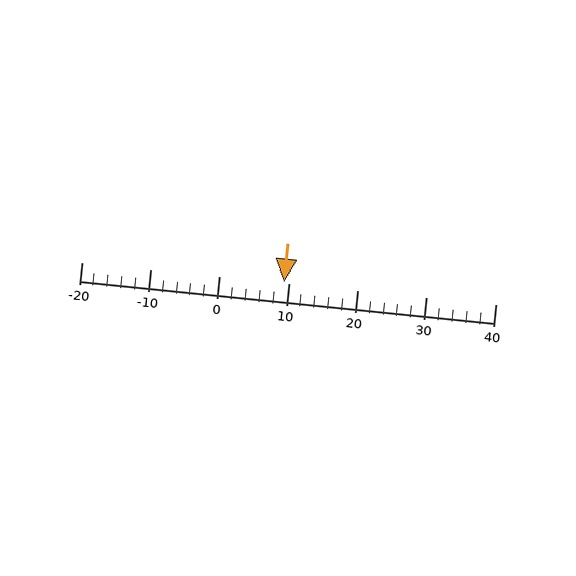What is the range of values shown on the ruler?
The ruler shows values from -20 to 40.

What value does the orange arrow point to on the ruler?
The orange arrow points to approximately 9.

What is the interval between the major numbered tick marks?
The major tick marks are spaced 10 units apart.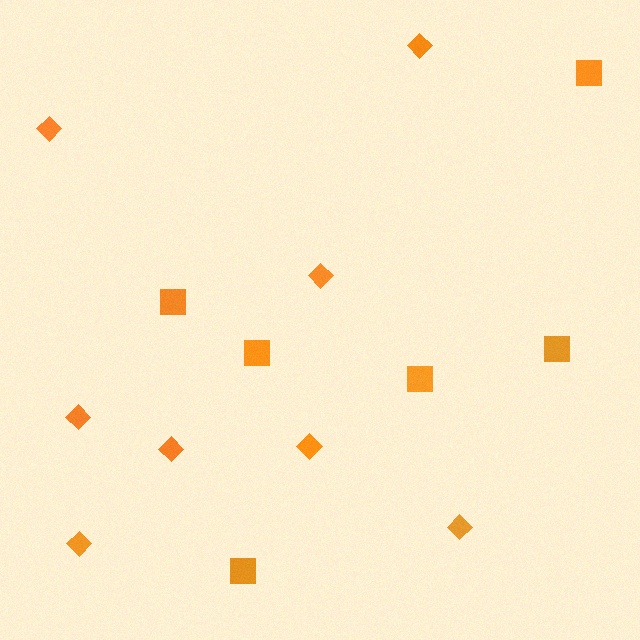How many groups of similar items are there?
There are 2 groups: one group of diamonds (8) and one group of squares (6).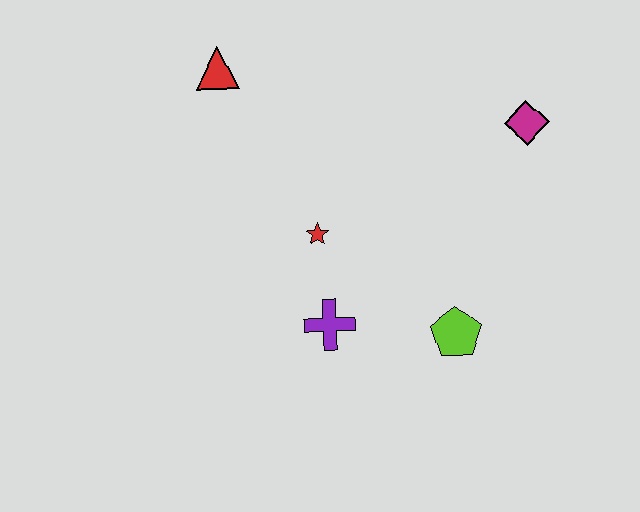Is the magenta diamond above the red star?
Yes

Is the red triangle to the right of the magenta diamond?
No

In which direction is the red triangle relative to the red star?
The red triangle is above the red star.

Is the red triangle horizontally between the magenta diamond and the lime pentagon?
No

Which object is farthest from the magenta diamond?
The red triangle is farthest from the magenta diamond.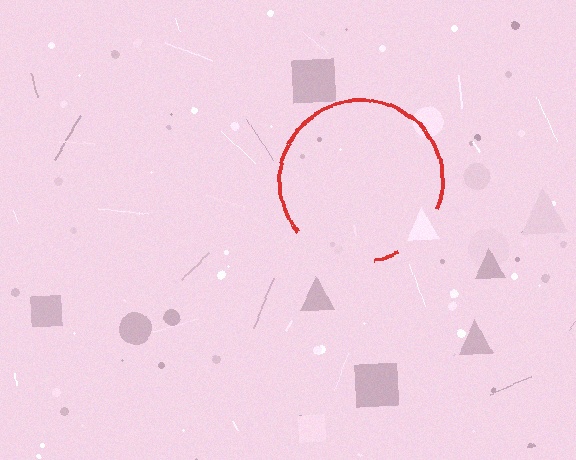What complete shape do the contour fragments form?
The contour fragments form a circle.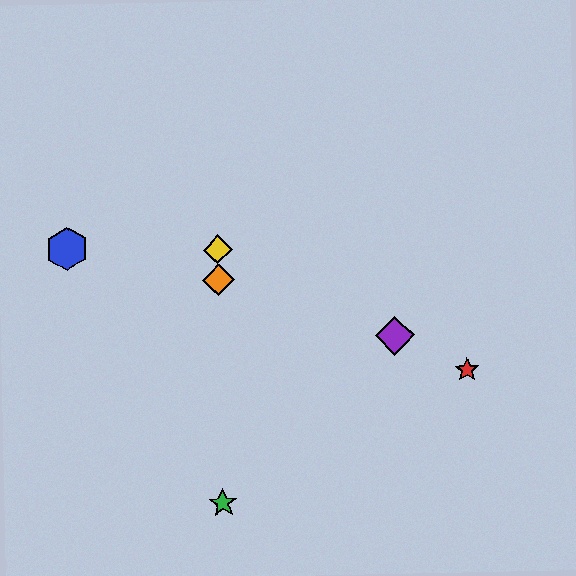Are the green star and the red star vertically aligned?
No, the green star is at x≈223 and the red star is at x≈467.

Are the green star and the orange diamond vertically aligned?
Yes, both are at x≈223.